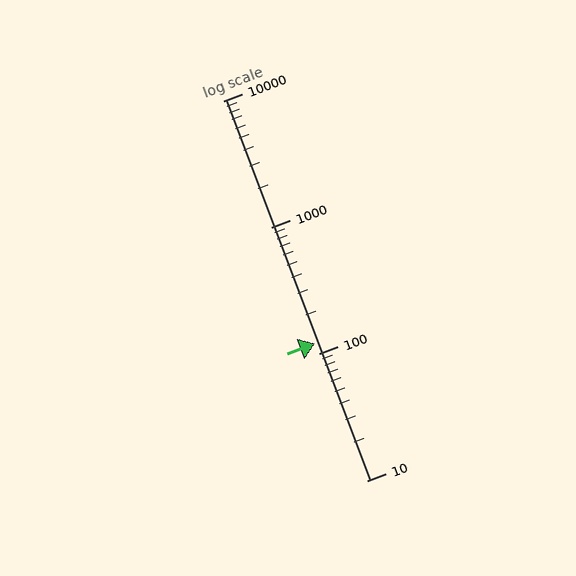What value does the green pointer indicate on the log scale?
The pointer indicates approximately 120.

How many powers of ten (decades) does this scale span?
The scale spans 3 decades, from 10 to 10000.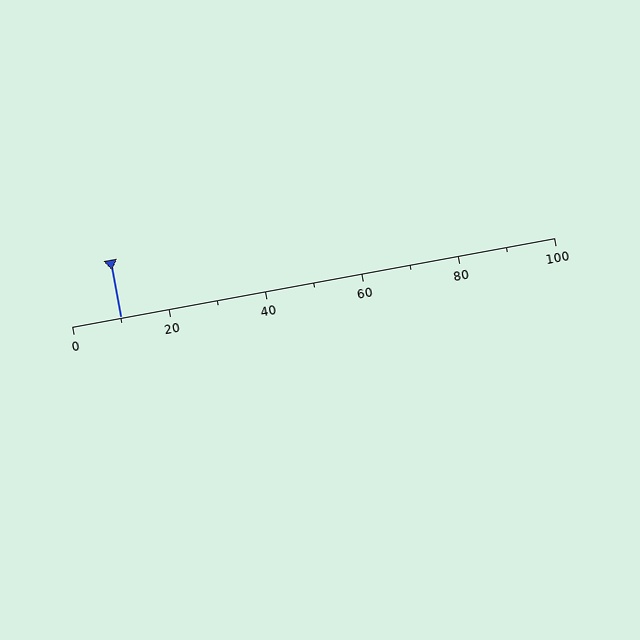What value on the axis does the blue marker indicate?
The marker indicates approximately 10.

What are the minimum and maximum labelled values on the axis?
The axis runs from 0 to 100.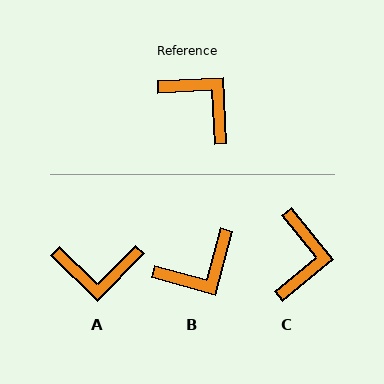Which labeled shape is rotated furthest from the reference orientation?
A, about 137 degrees away.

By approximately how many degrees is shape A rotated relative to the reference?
Approximately 137 degrees clockwise.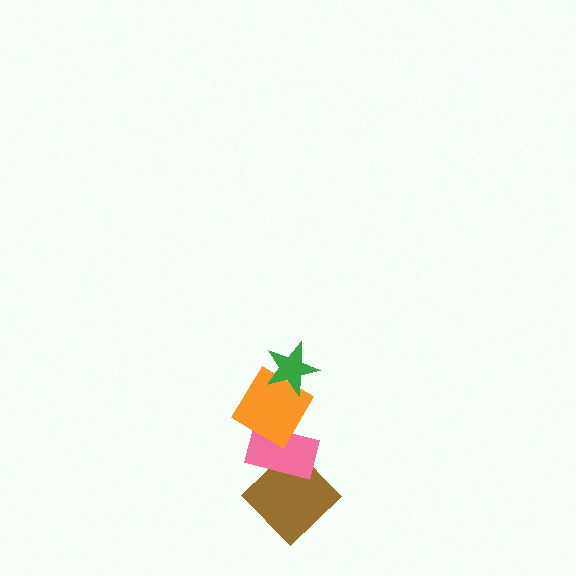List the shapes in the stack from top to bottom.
From top to bottom: the green star, the orange diamond, the pink rectangle, the brown diamond.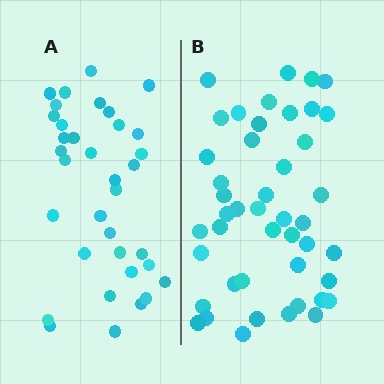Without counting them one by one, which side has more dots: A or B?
Region B (the right region) has more dots.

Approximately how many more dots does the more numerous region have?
Region B has roughly 10 or so more dots than region A.